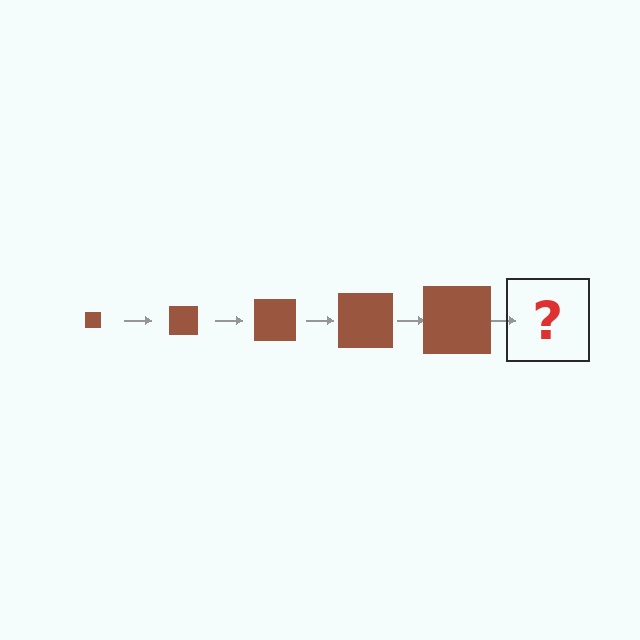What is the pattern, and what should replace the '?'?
The pattern is that the square gets progressively larger each step. The '?' should be a brown square, larger than the previous one.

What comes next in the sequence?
The next element should be a brown square, larger than the previous one.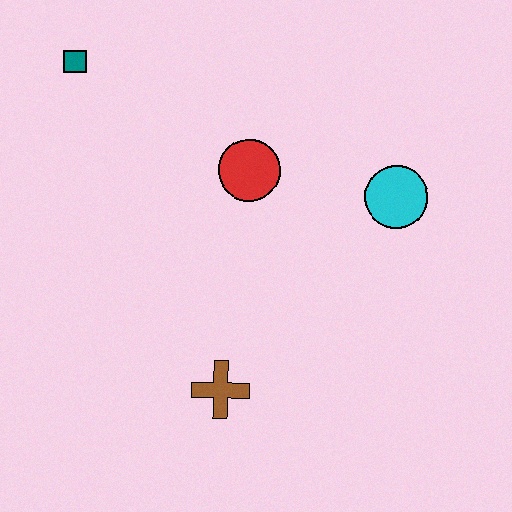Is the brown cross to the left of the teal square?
No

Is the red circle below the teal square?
Yes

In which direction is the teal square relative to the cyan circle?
The teal square is to the left of the cyan circle.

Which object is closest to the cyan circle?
The red circle is closest to the cyan circle.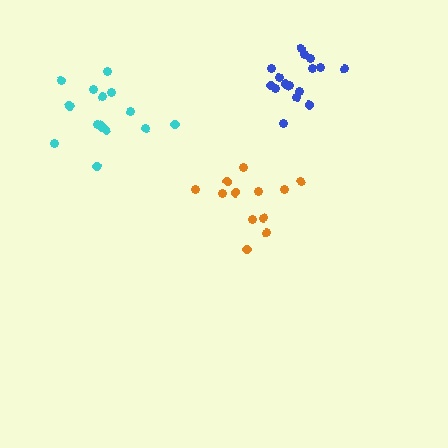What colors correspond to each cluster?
The clusters are colored: orange, blue, cyan.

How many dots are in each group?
Group 1: 12 dots, Group 2: 16 dots, Group 3: 14 dots (42 total).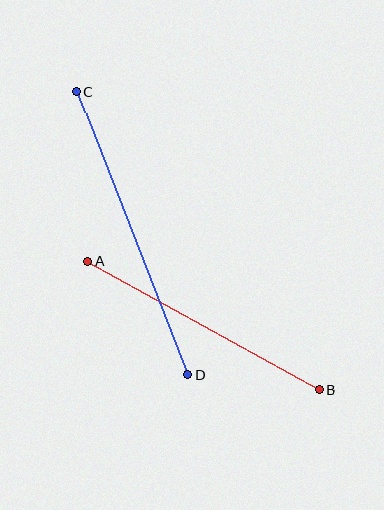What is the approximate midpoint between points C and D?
The midpoint is at approximately (132, 233) pixels.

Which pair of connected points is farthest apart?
Points C and D are farthest apart.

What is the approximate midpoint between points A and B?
The midpoint is at approximately (204, 325) pixels.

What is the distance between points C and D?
The distance is approximately 304 pixels.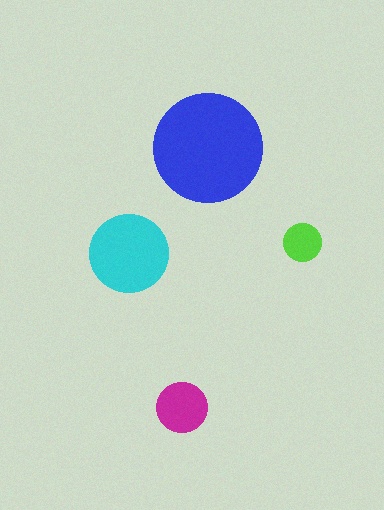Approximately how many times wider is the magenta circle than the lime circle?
About 1.5 times wider.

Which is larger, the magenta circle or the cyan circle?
The cyan one.